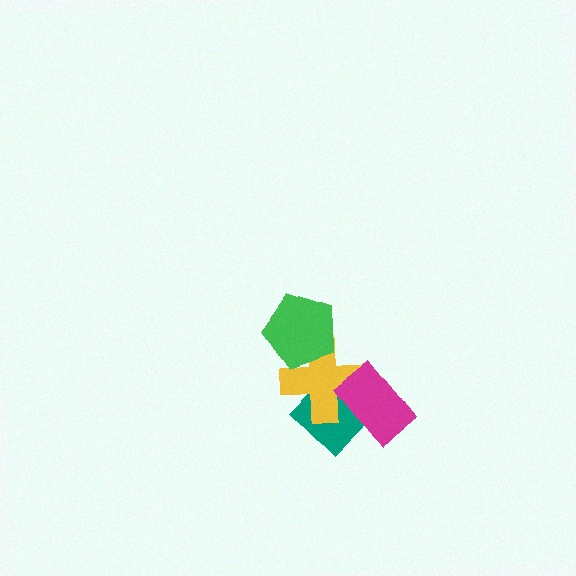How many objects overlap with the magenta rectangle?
2 objects overlap with the magenta rectangle.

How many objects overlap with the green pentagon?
1 object overlaps with the green pentagon.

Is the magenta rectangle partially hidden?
No, no other shape covers it.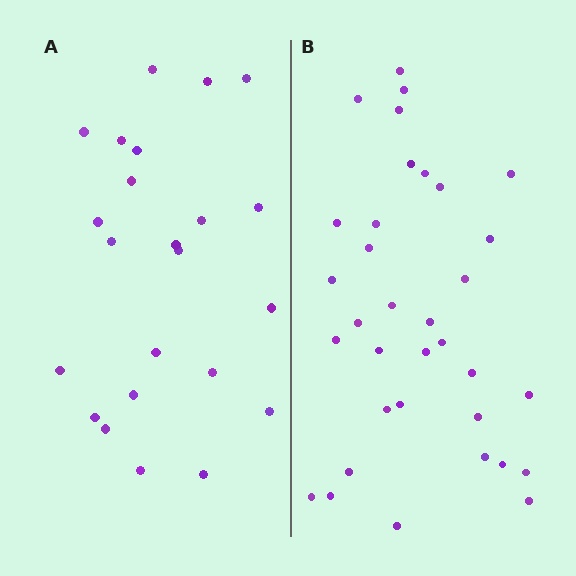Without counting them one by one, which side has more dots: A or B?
Region B (the right region) has more dots.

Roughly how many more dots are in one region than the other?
Region B has roughly 12 or so more dots than region A.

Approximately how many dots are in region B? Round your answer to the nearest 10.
About 30 dots. (The exact count is 34, which rounds to 30.)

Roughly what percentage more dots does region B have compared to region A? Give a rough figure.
About 50% more.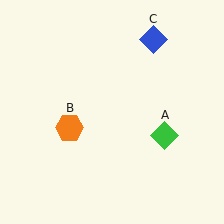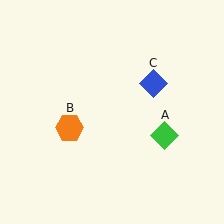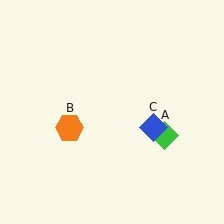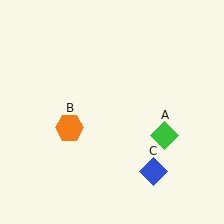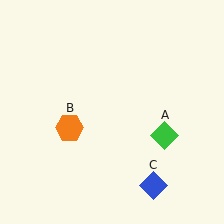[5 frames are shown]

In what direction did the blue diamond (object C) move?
The blue diamond (object C) moved down.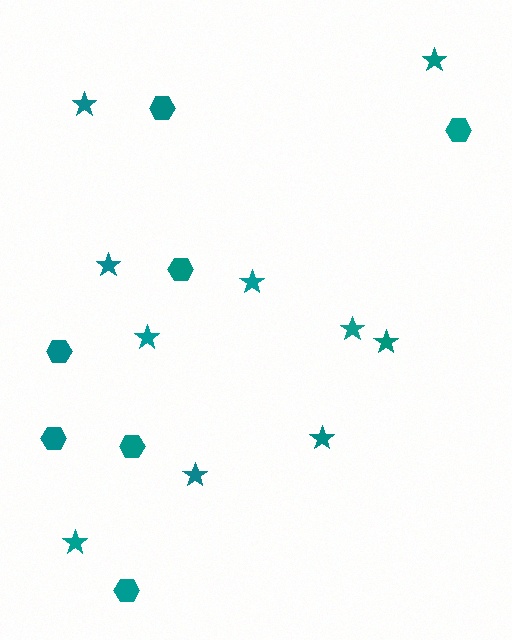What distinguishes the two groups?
There are 2 groups: one group of hexagons (7) and one group of stars (10).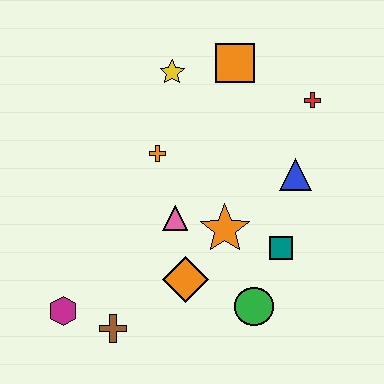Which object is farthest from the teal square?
The magenta hexagon is farthest from the teal square.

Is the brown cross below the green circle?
Yes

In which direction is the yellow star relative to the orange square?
The yellow star is to the left of the orange square.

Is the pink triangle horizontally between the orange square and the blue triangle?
No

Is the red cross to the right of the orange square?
Yes